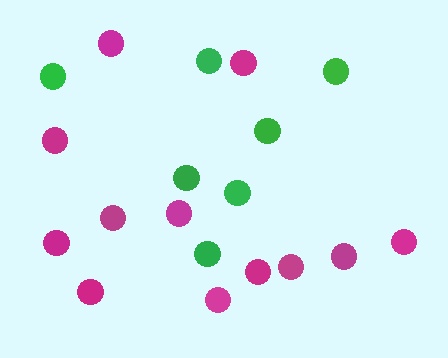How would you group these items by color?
There are 2 groups: one group of green circles (7) and one group of magenta circles (12).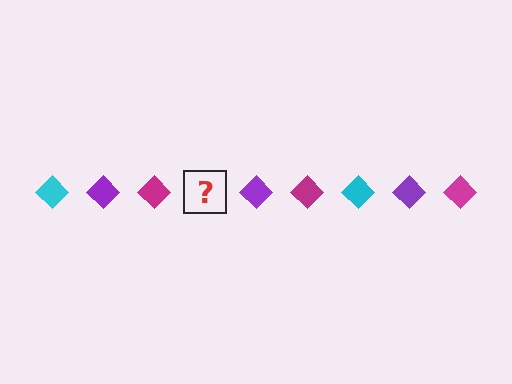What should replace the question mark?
The question mark should be replaced with a cyan diamond.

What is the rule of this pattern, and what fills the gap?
The rule is that the pattern cycles through cyan, purple, magenta diamonds. The gap should be filled with a cyan diamond.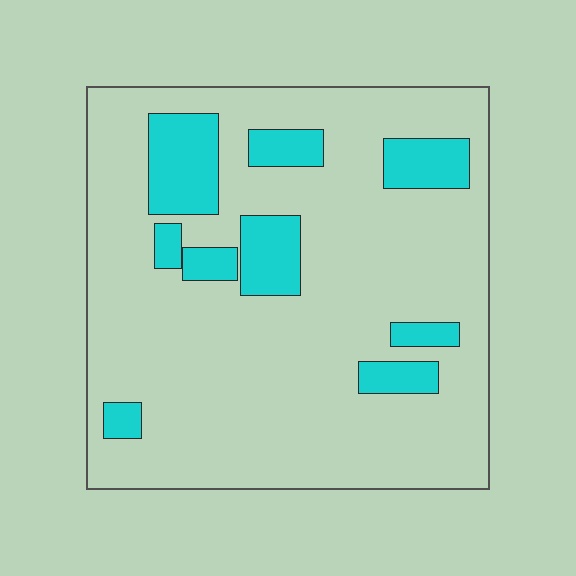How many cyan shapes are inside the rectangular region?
9.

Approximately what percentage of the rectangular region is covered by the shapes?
Approximately 20%.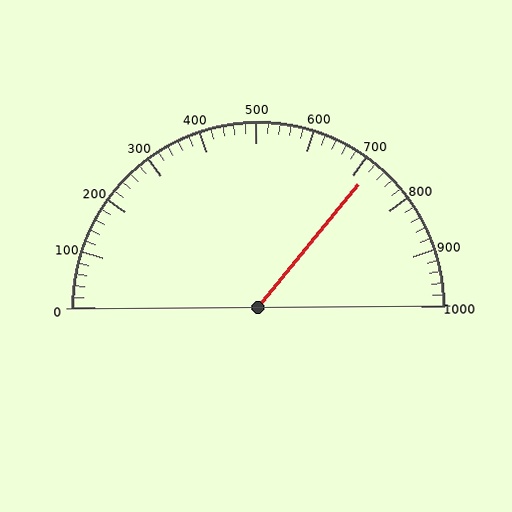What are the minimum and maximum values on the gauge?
The gauge ranges from 0 to 1000.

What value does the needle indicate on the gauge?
The needle indicates approximately 720.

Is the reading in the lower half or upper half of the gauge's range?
The reading is in the upper half of the range (0 to 1000).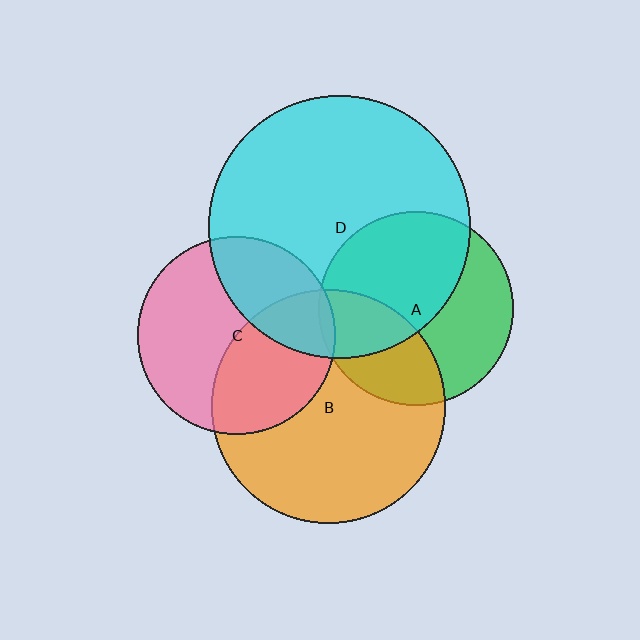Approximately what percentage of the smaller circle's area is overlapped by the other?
Approximately 30%.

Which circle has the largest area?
Circle D (cyan).